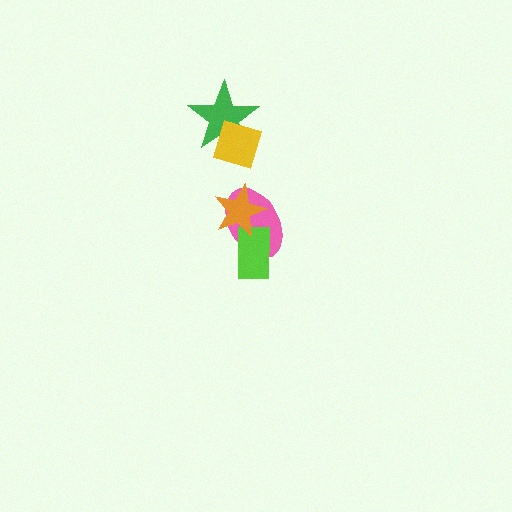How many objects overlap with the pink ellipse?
2 objects overlap with the pink ellipse.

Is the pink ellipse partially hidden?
Yes, it is partially covered by another shape.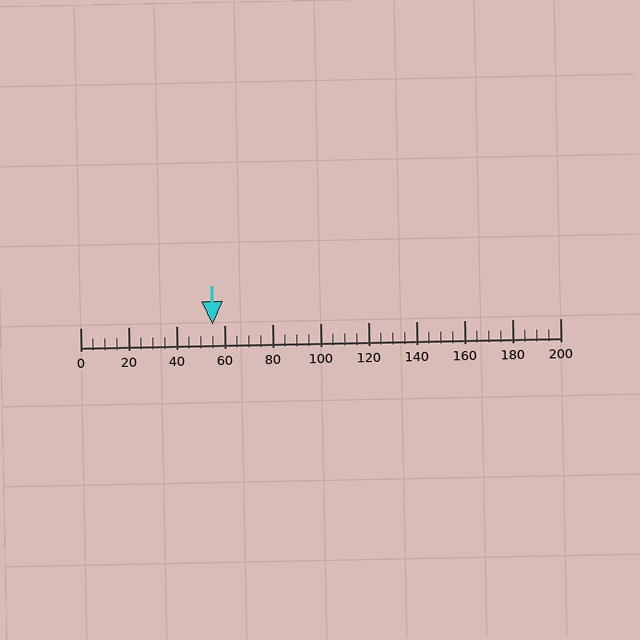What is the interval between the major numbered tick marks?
The major tick marks are spaced 20 units apart.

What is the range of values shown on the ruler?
The ruler shows values from 0 to 200.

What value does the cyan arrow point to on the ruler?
The cyan arrow points to approximately 55.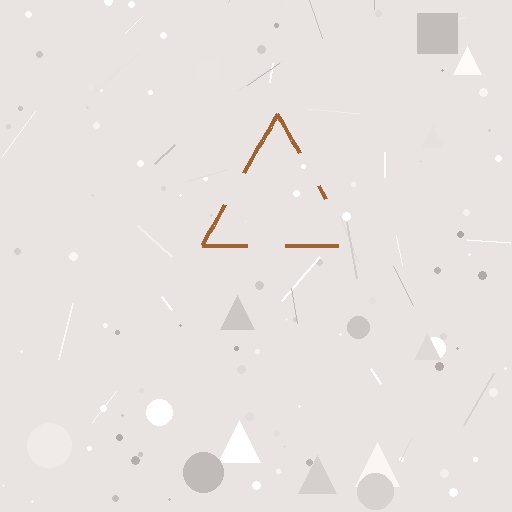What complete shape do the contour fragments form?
The contour fragments form a triangle.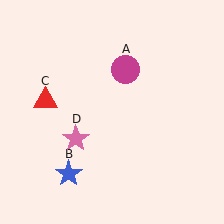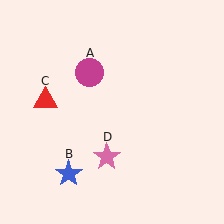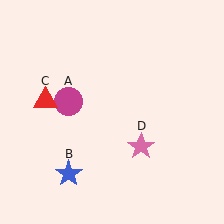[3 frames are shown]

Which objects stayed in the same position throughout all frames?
Blue star (object B) and red triangle (object C) remained stationary.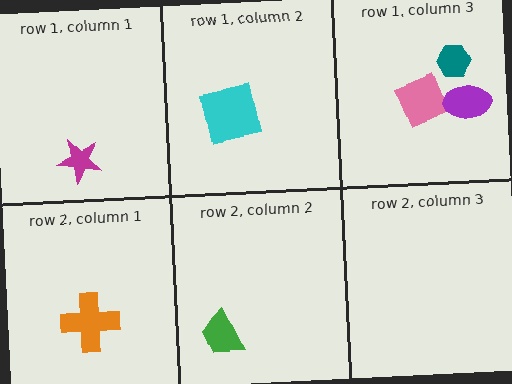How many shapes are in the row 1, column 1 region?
1.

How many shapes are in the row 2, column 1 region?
1.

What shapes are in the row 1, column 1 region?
The magenta star.